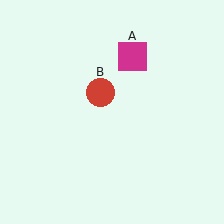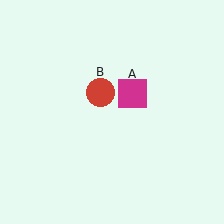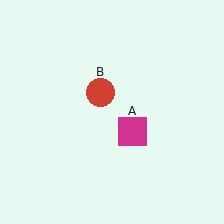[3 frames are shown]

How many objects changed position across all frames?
1 object changed position: magenta square (object A).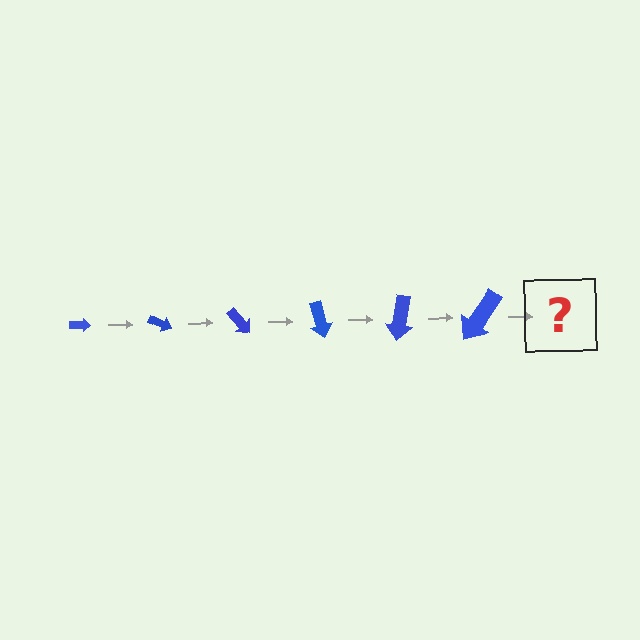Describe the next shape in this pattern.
It should be an arrow, larger than the previous one and rotated 150 degrees from the start.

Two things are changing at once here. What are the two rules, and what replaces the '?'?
The two rules are that the arrow grows larger each step and it rotates 25 degrees each step. The '?' should be an arrow, larger than the previous one and rotated 150 degrees from the start.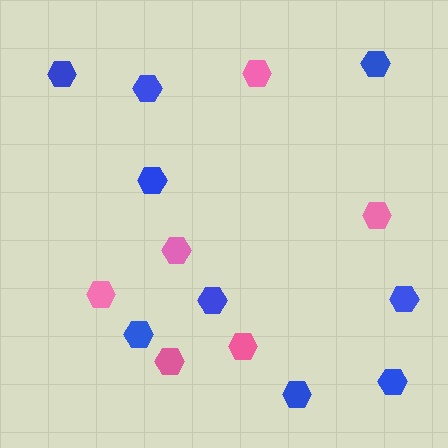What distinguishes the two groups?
There are 2 groups: one group of pink hexagons (6) and one group of blue hexagons (9).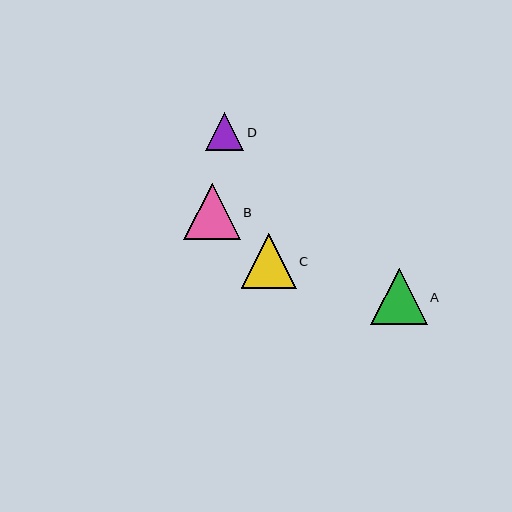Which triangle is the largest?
Triangle B is the largest with a size of approximately 56 pixels.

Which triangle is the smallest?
Triangle D is the smallest with a size of approximately 38 pixels.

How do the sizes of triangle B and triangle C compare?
Triangle B and triangle C are approximately the same size.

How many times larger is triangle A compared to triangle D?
Triangle A is approximately 1.5 times the size of triangle D.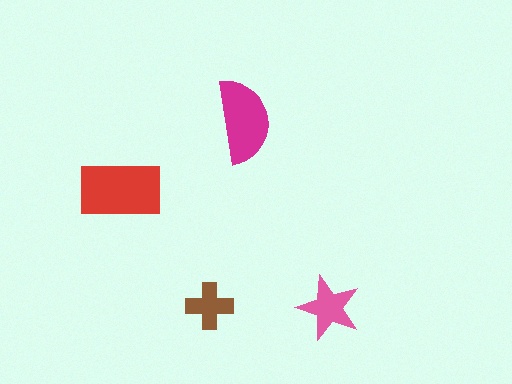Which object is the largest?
The red rectangle.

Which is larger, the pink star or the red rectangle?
The red rectangle.